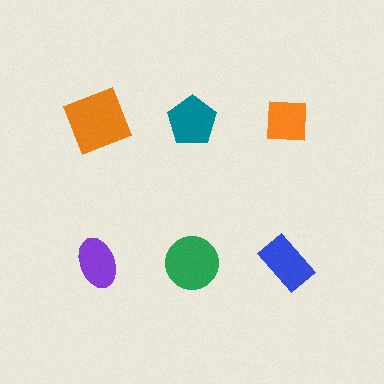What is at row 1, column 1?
An orange square.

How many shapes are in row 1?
3 shapes.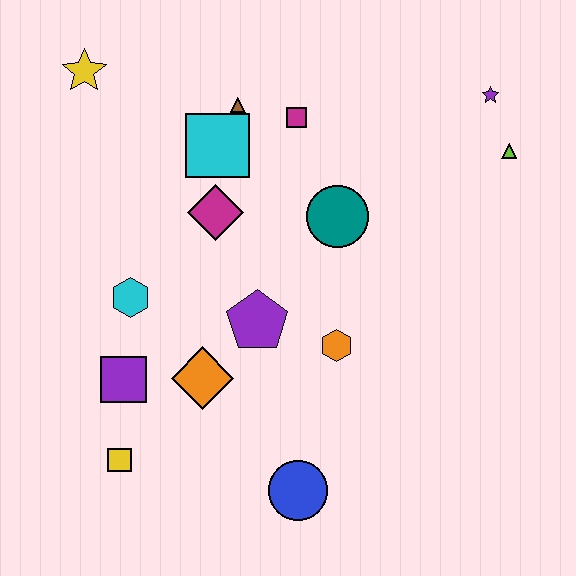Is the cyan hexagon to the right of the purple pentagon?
No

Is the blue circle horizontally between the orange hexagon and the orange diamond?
Yes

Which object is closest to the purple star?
The lime triangle is closest to the purple star.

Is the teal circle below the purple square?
No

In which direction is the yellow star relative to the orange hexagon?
The yellow star is above the orange hexagon.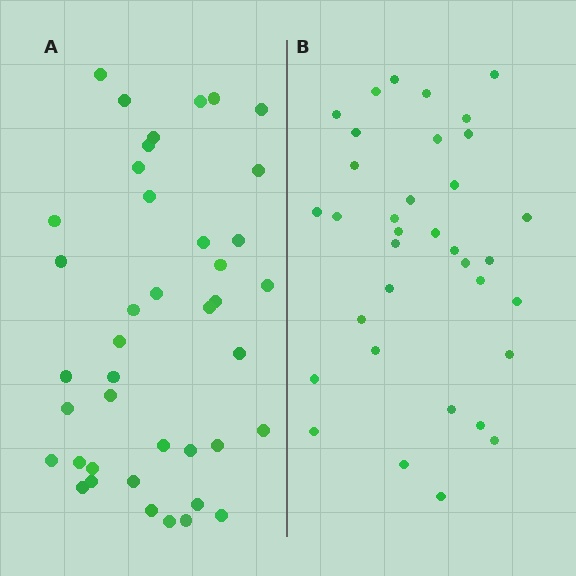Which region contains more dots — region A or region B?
Region A (the left region) has more dots.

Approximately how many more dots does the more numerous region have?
Region A has about 6 more dots than region B.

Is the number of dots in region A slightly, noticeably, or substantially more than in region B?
Region A has only slightly more — the two regions are fairly close. The ratio is roughly 1.2 to 1.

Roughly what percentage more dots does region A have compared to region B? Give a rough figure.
About 15% more.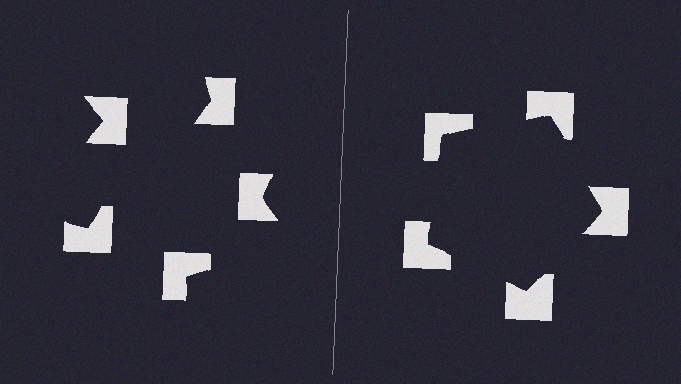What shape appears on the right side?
An illusory pentagon.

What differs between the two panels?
The notched squares are positioned identically on both sides; only the wedge orientations differ. On the right they align to a pentagon; on the left they are misaligned.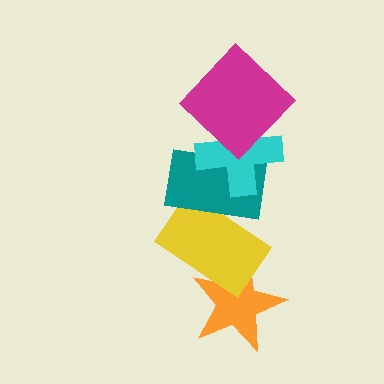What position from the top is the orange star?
The orange star is 5th from the top.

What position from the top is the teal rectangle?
The teal rectangle is 3rd from the top.